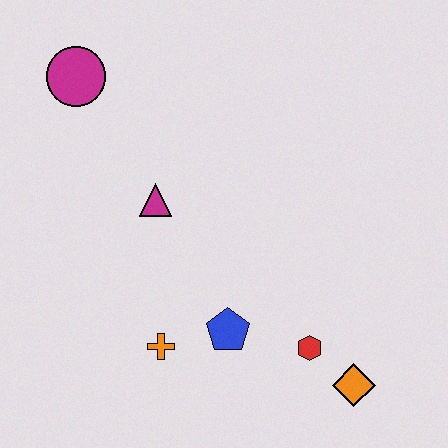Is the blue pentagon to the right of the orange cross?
Yes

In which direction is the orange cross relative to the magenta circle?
The orange cross is below the magenta circle.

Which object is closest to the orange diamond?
The red hexagon is closest to the orange diamond.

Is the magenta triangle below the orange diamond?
No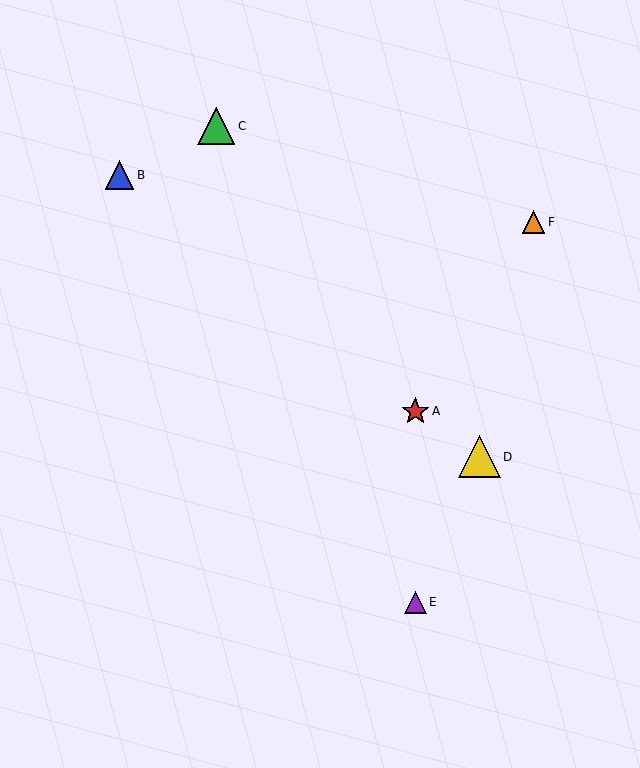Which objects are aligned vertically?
Objects A, E are aligned vertically.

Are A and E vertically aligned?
Yes, both are at x≈415.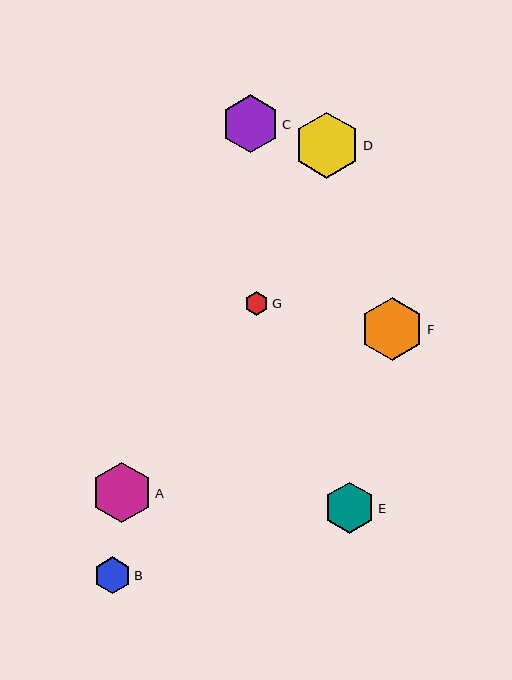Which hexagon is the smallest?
Hexagon G is the smallest with a size of approximately 24 pixels.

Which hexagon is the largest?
Hexagon D is the largest with a size of approximately 66 pixels.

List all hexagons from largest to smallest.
From largest to smallest: D, F, A, C, E, B, G.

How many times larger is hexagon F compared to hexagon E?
Hexagon F is approximately 1.2 times the size of hexagon E.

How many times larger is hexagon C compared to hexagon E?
Hexagon C is approximately 1.1 times the size of hexagon E.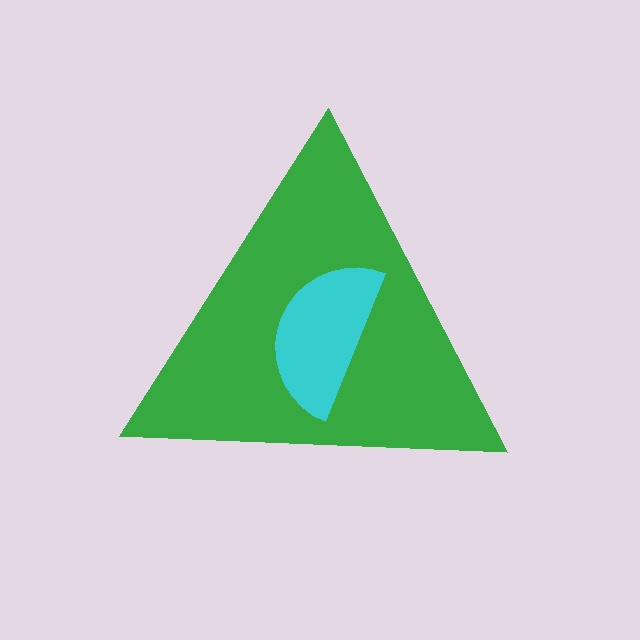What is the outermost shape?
The green triangle.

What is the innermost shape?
The cyan semicircle.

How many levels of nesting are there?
2.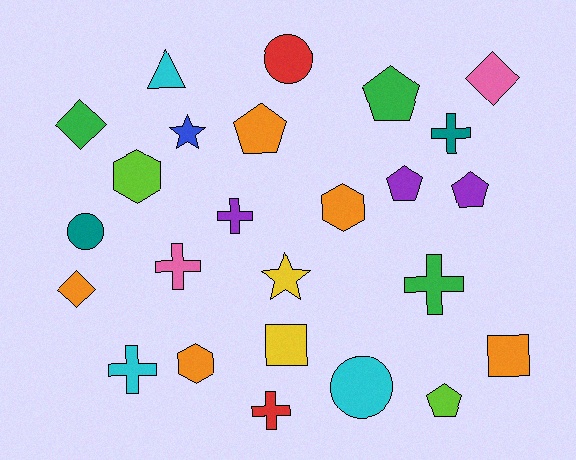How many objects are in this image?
There are 25 objects.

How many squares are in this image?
There are 2 squares.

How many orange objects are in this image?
There are 5 orange objects.